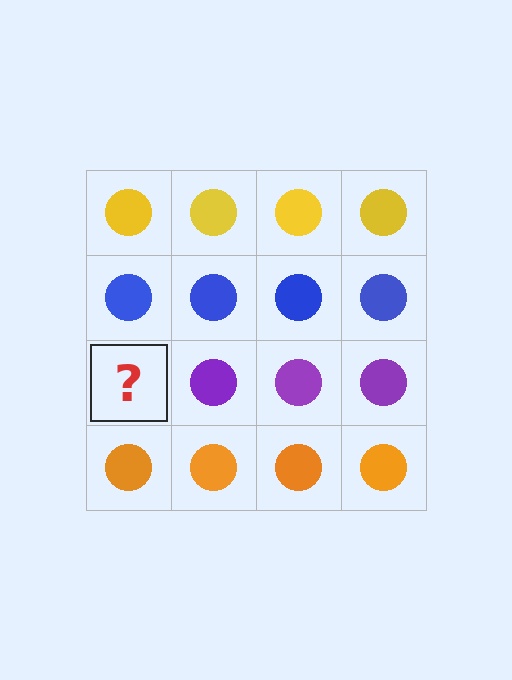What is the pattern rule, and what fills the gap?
The rule is that each row has a consistent color. The gap should be filled with a purple circle.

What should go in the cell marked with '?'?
The missing cell should contain a purple circle.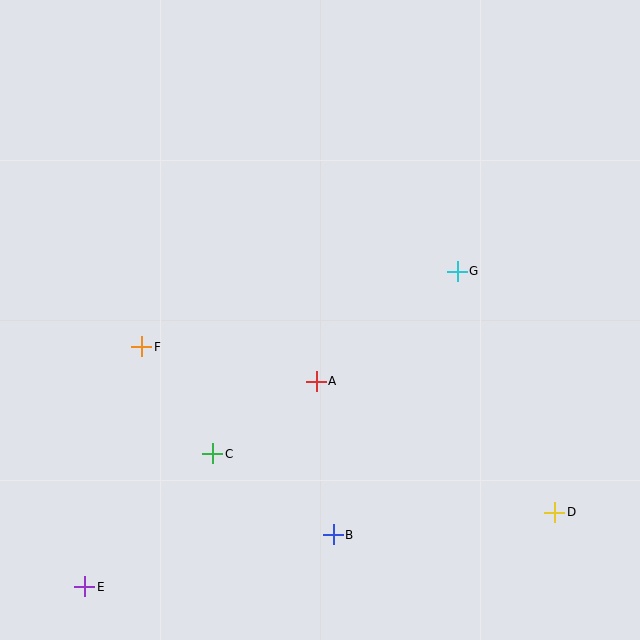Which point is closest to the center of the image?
Point A at (316, 381) is closest to the center.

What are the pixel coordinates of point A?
Point A is at (316, 381).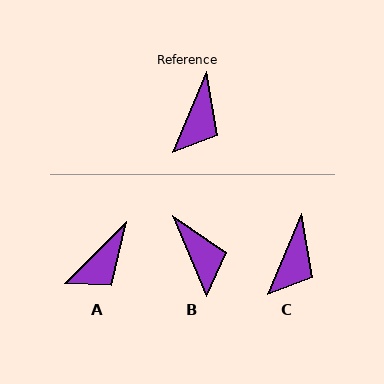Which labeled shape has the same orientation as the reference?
C.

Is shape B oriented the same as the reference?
No, it is off by about 46 degrees.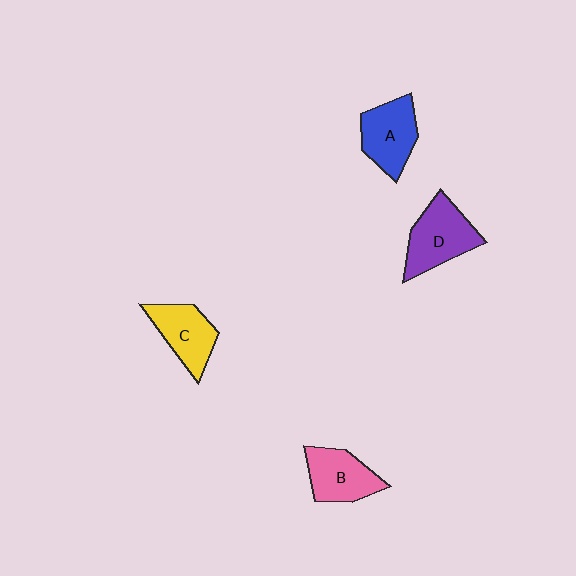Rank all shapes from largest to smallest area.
From largest to smallest: D (purple), A (blue), B (pink), C (yellow).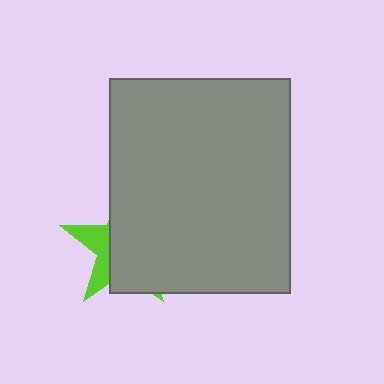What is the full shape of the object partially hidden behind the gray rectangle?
The partially hidden object is a lime star.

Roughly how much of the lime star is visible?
A small part of it is visible (roughly 30%).